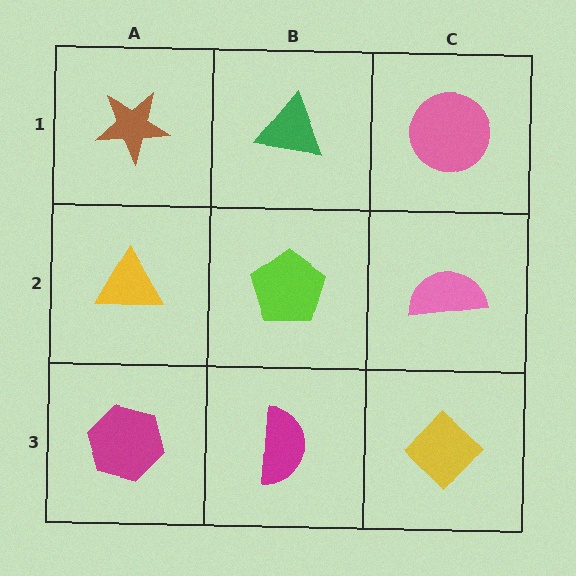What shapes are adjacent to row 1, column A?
A yellow triangle (row 2, column A), a green triangle (row 1, column B).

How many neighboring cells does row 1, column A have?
2.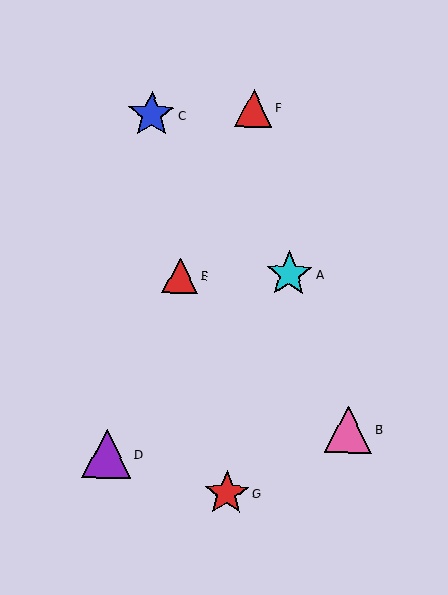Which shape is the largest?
The purple triangle (labeled D) is the largest.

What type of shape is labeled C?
Shape C is a blue star.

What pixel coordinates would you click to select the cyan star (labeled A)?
Click at (289, 274) to select the cyan star A.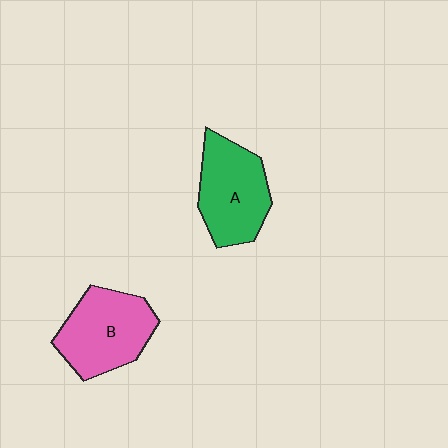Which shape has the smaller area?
Shape A (green).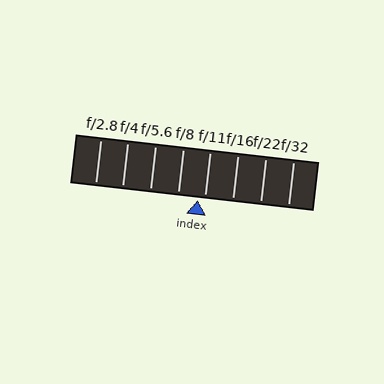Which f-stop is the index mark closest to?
The index mark is closest to f/11.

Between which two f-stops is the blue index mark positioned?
The index mark is between f/8 and f/11.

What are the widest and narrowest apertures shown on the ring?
The widest aperture shown is f/2.8 and the narrowest is f/32.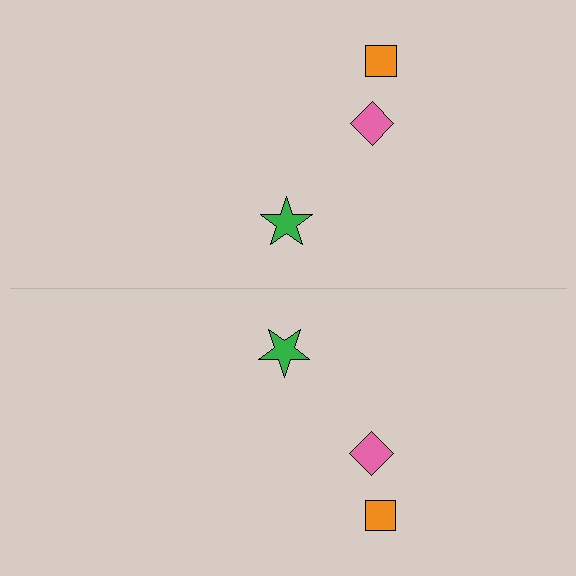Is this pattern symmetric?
Yes, this pattern has bilateral (reflection) symmetry.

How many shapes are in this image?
There are 6 shapes in this image.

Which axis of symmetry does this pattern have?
The pattern has a horizontal axis of symmetry running through the center of the image.